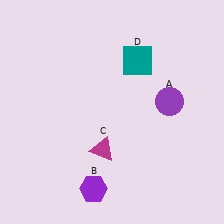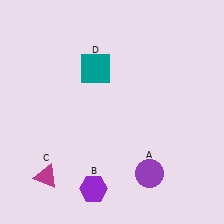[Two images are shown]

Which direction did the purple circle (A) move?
The purple circle (A) moved down.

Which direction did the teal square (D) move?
The teal square (D) moved left.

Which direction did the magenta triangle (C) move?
The magenta triangle (C) moved left.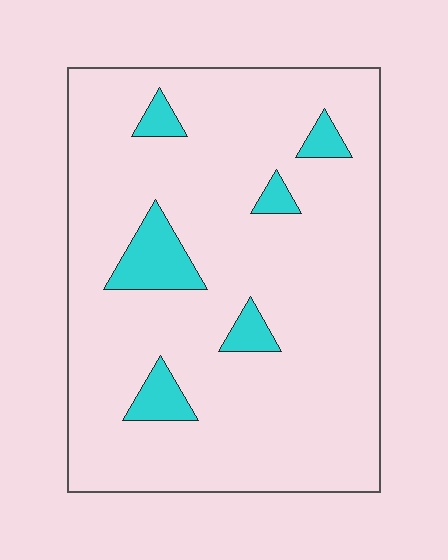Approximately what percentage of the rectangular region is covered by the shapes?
Approximately 10%.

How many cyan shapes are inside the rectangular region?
6.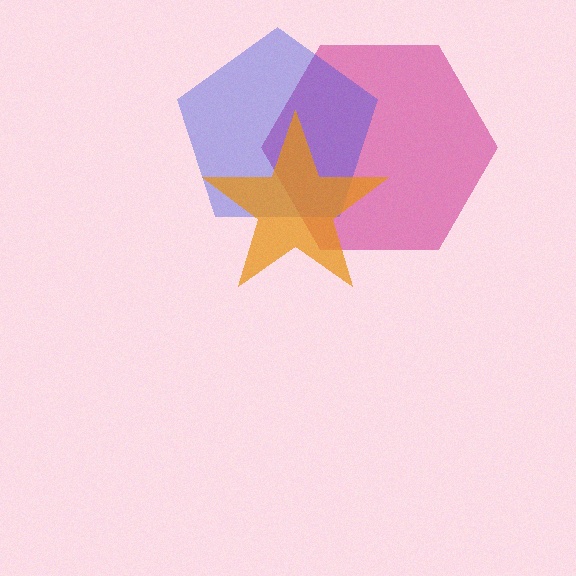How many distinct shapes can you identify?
There are 3 distinct shapes: a magenta hexagon, a blue pentagon, an orange star.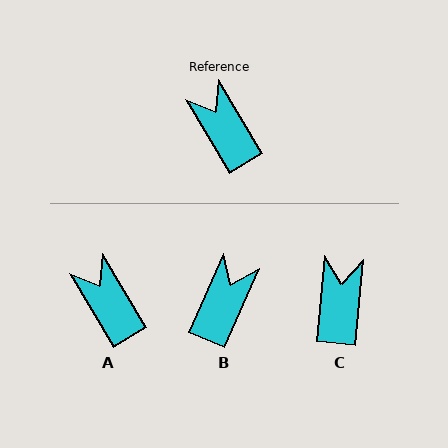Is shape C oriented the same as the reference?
No, it is off by about 36 degrees.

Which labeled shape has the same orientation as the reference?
A.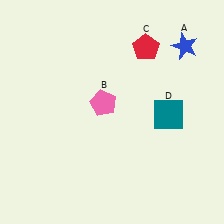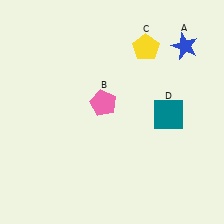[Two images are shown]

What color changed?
The pentagon (C) changed from red in Image 1 to yellow in Image 2.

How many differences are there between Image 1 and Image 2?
There is 1 difference between the two images.